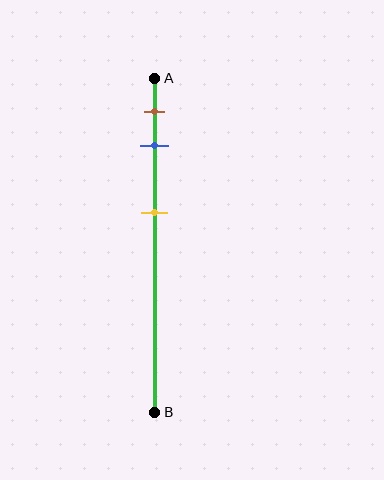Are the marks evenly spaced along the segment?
No, the marks are not evenly spaced.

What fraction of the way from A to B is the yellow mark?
The yellow mark is approximately 40% (0.4) of the way from A to B.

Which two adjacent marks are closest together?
The brown and blue marks are the closest adjacent pair.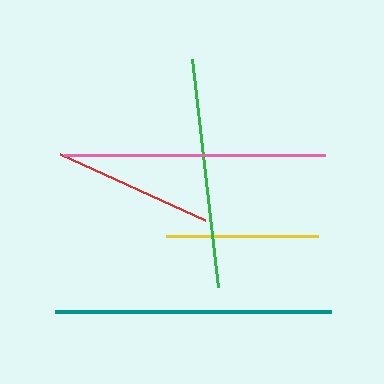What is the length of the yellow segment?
The yellow segment is approximately 152 pixels long.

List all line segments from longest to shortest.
From longest to shortest: teal, pink, green, red, yellow.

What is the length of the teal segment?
The teal segment is approximately 276 pixels long.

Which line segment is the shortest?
The yellow line is the shortest at approximately 152 pixels.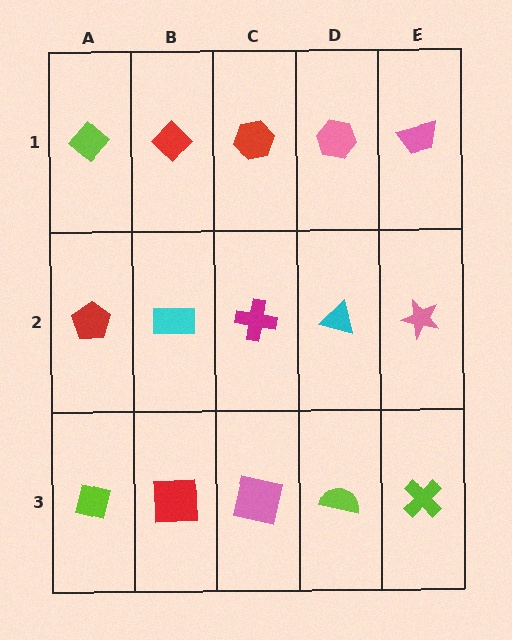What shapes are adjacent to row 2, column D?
A pink hexagon (row 1, column D), a lime semicircle (row 3, column D), a magenta cross (row 2, column C), a pink star (row 2, column E).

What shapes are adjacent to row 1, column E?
A pink star (row 2, column E), a pink hexagon (row 1, column D).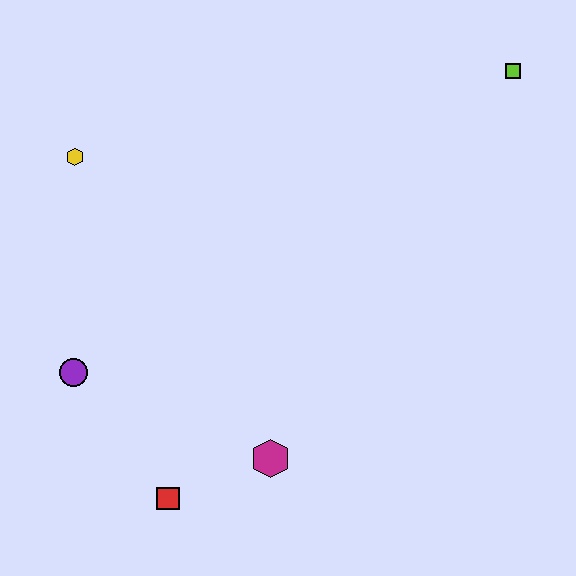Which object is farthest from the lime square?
The red square is farthest from the lime square.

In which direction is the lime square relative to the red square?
The lime square is above the red square.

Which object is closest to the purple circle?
The red square is closest to the purple circle.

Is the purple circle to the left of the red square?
Yes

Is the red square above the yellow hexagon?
No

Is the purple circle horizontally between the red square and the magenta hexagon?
No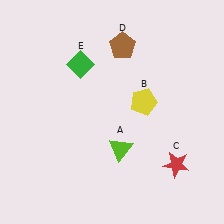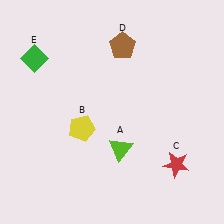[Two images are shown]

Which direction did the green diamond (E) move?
The green diamond (E) moved left.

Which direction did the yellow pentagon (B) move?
The yellow pentagon (B) moved left.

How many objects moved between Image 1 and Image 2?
2 objects moved between the two images.